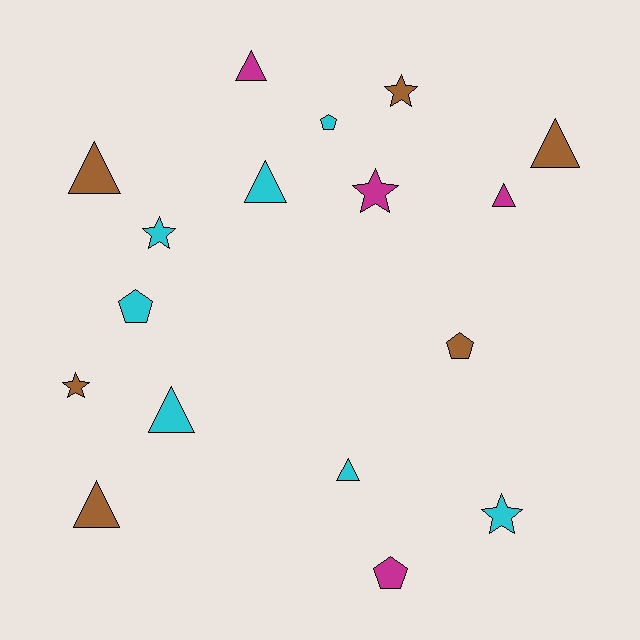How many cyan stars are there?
There are 2 cyan stars.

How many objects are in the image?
There are 17 objects.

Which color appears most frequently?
Cyan, with 7 objects.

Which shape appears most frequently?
Triangle, with 8 objects.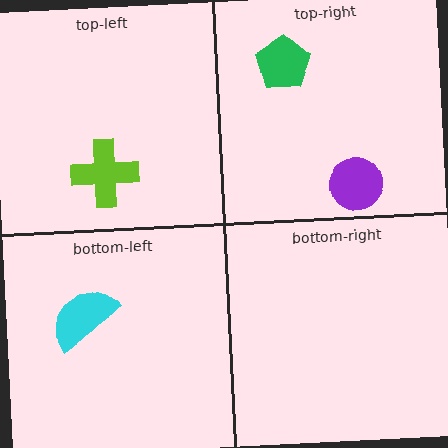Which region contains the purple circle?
The top-right region.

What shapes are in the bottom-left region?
The cyan semicircle.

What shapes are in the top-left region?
The lime cross.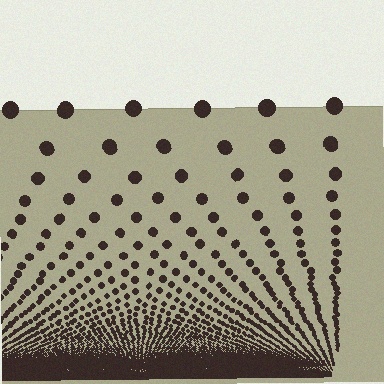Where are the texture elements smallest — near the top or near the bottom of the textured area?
Near the bottom.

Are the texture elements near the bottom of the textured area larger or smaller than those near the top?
Smaller. The gradient is inverted — elements near the bottom are smaller and denser.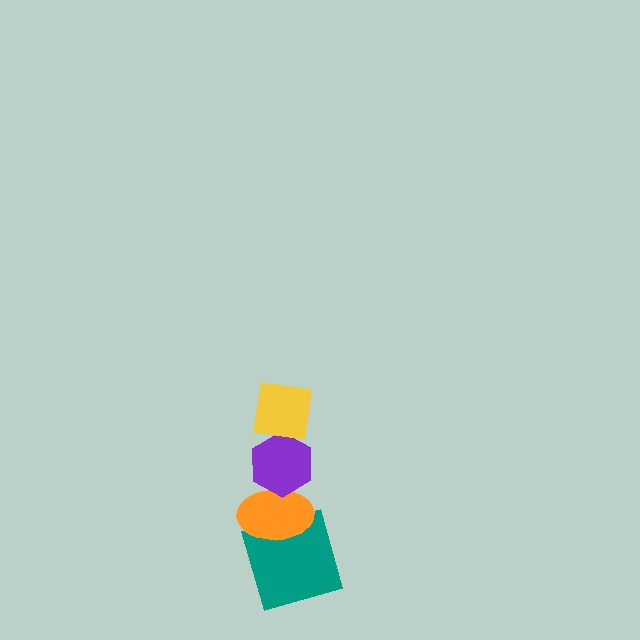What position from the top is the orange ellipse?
The orange ellipse is 3rd from the top.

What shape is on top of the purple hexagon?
The yellow square is on top of the purple hexagon.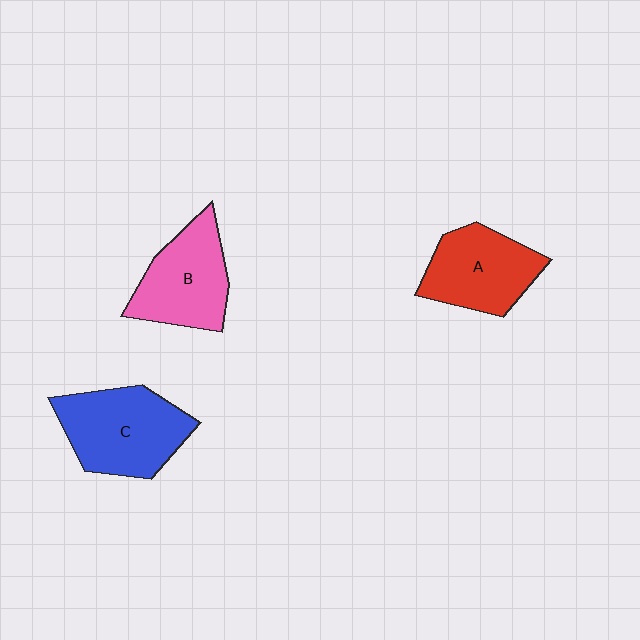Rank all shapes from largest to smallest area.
From largest to smallest: C (blue), B (pink), A (red).